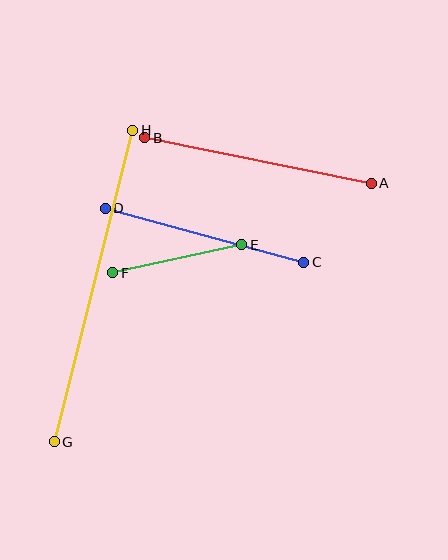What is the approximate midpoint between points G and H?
The midpoint is at approximately (93, 286) pixels.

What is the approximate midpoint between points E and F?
The midpoint is at approximately (177, 259) pixels.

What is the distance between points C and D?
The distance is approximately 206 pixels.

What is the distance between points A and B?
The distance is approximately 231 pixels.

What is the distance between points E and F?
The distance is approximately 132 pixels.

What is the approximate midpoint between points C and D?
The midpoint is at approximately (204, 235) pixels.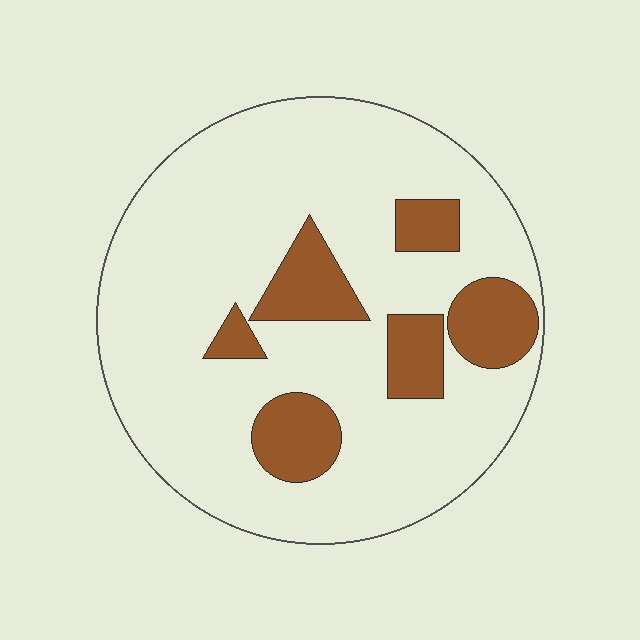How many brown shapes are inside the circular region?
6.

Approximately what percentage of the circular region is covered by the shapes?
Approximately 20%.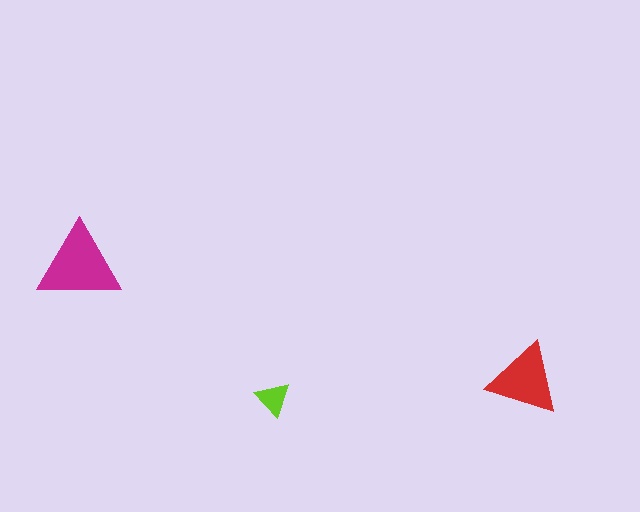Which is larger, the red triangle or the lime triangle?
The red one.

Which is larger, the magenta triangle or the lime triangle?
The magenta one.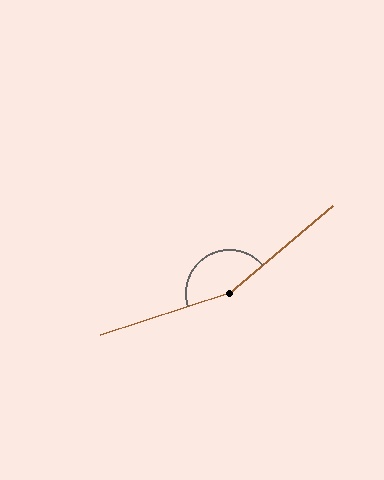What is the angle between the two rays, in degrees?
Approximately 158 degrees.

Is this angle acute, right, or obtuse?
It is obtuse.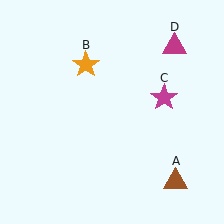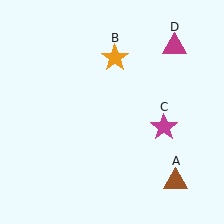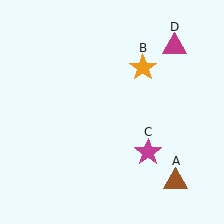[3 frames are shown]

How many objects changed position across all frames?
2 objects changed position: orange star (object B), magenta star (object C).